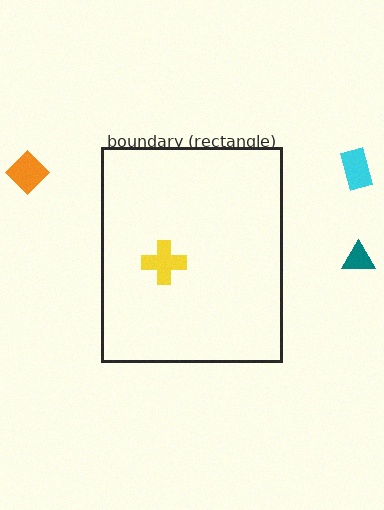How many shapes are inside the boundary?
1 inside, 3 outside.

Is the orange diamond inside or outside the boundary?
Outside.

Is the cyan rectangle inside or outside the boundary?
Outside.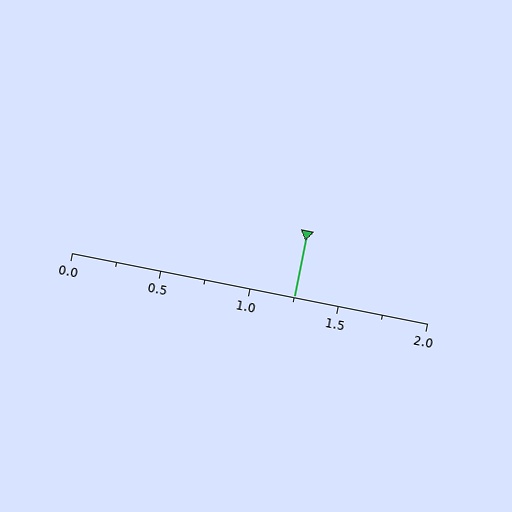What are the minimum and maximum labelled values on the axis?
The axis runs from 0.0 to 2.0.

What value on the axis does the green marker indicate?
The marker indicates approximately 1.25.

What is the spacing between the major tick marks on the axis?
The major ticks are spaced 0.5 apart.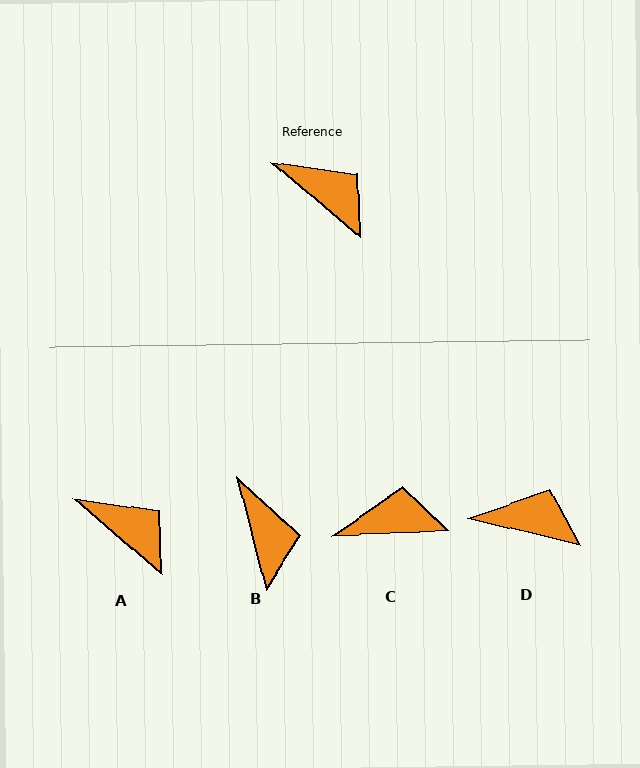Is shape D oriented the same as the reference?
No, it is off by about 27 degrees.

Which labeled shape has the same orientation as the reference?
A.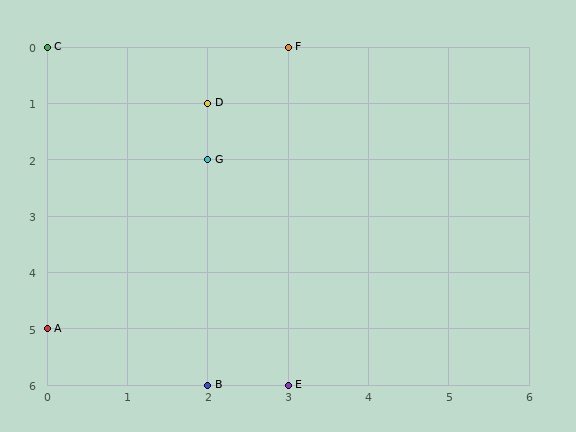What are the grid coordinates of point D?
Point D is at grid coordinates (2, 1).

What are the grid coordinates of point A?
Point A is at grid coordinates (0, 5).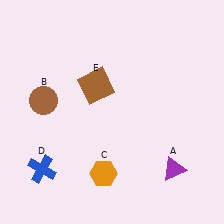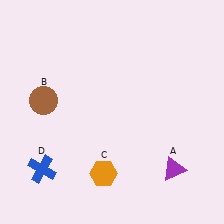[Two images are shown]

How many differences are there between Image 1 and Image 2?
There is 1 difference between the two images.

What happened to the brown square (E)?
The brown square (E) was removed in Image 2. It was in the top-left area of Image 1.